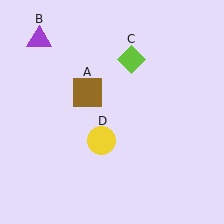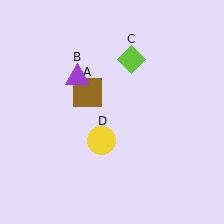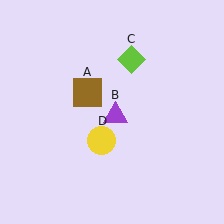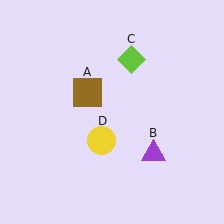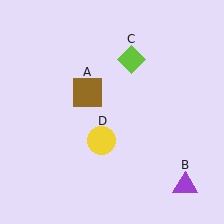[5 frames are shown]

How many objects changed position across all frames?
1 object changed position: purple triangle (object B).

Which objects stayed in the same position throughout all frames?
Brown square (object A) and lime diamond (object C) and yellow circle (object D) remained stationary.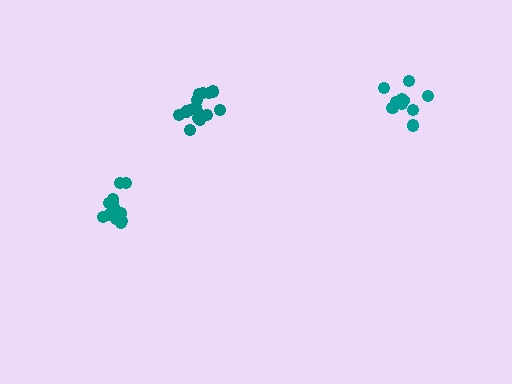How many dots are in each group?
Group 1: 10 dots, Group 2: 12 dots, Group 3: 15 dots (37 total).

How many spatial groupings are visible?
There are 3 spatial groupings.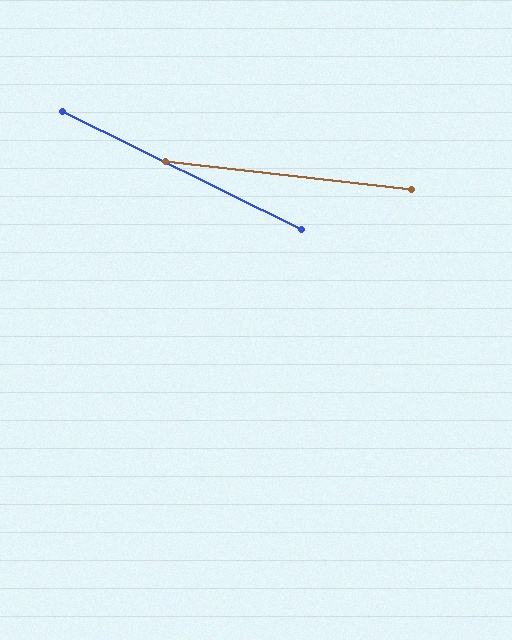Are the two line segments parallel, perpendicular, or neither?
Neither parallel nor perpendicular — they differ by about 20°.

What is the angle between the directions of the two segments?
Approximately 20 degrees.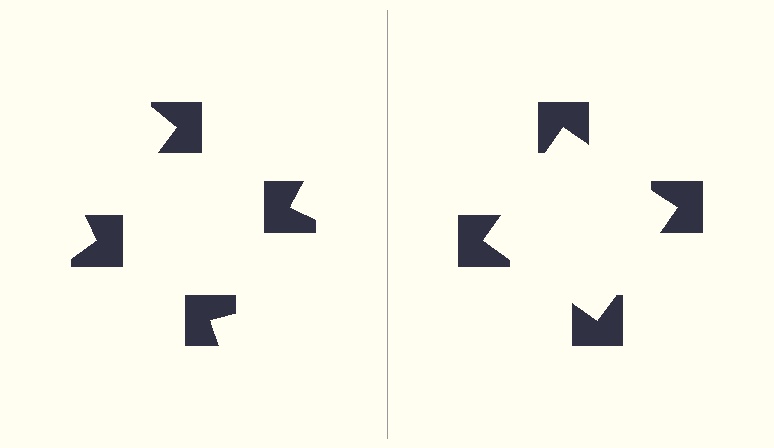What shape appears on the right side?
An illusory square.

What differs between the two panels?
The notched squares are positioned identically on both sides; only the wedge orientations differ. On the right they align to a square; on the left they are misaligned.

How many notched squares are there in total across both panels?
8 — 4 on each side.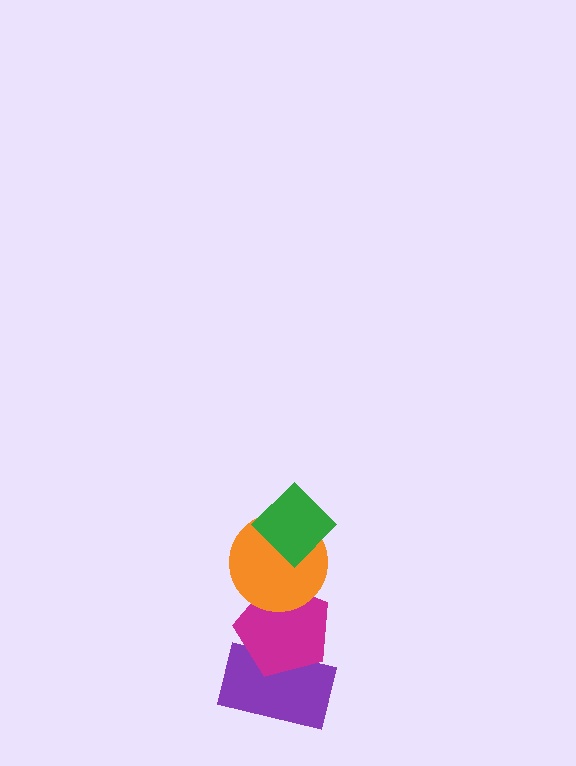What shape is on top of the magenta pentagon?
The orange circle is on top of the magenta pentagon.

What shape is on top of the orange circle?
The green diamond is on top of the orange circle.